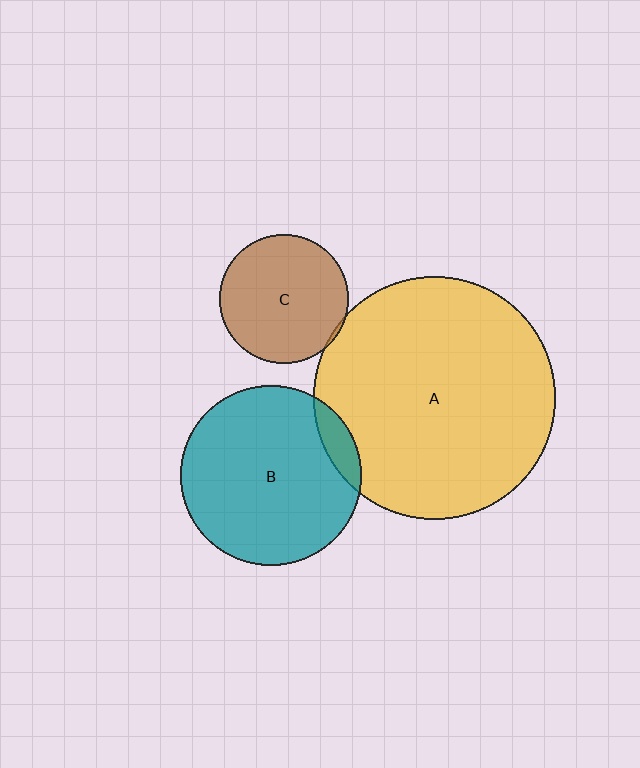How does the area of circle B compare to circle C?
Approximately 2.0 times.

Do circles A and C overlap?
Yes.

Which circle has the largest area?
Circle A (yellow).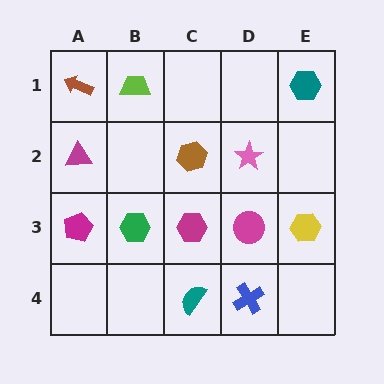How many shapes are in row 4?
2 shapes.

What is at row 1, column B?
A lime trapezoid.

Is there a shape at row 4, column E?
No, that cell is empty.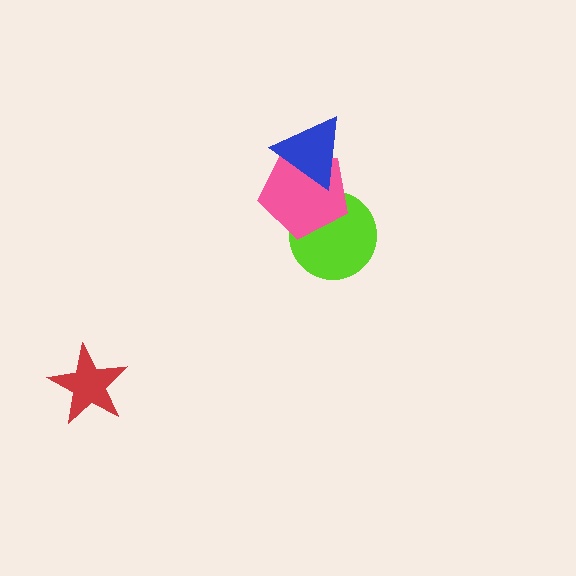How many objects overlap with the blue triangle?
1 object overlaps with the blue triangle.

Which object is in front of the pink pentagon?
The blue triangle is in front of the pink pentagon.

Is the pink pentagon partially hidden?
Yes, it is partially covered by another shape.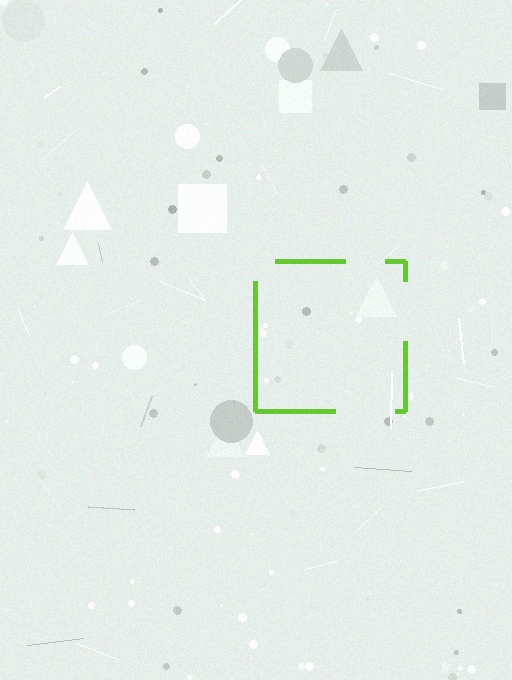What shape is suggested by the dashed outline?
The dashed outline suggests a square.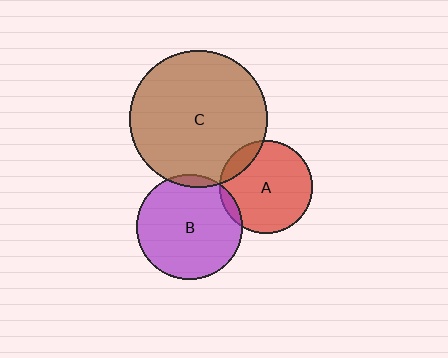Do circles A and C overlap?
Yes.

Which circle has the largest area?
Circle C (brown).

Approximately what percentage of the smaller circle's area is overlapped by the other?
Approximately 10%.